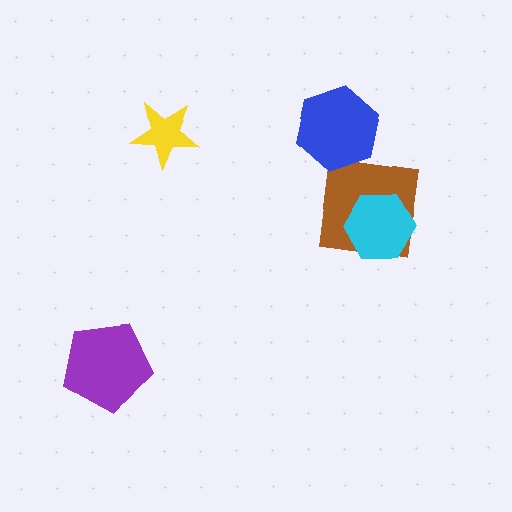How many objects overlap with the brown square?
1 object overlaps with the brown square.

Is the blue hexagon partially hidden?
No, no other shape covers it.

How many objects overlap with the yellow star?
0 objects overlap with the yellow star.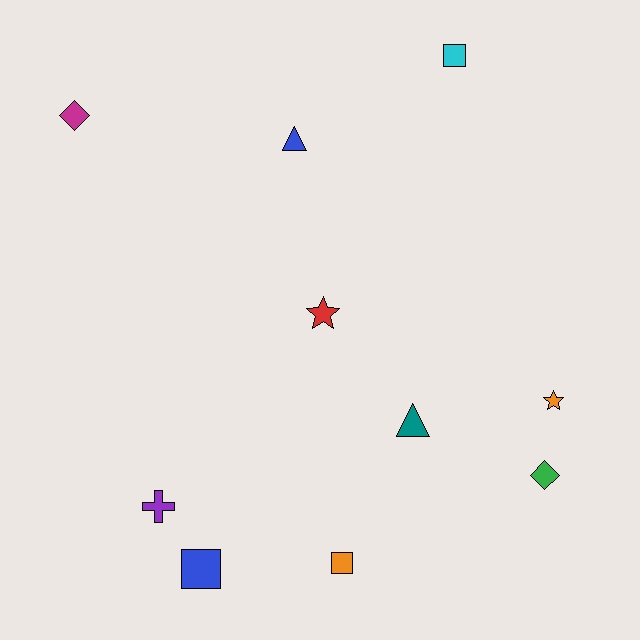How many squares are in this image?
There are 3 squares.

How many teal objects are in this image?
There is 1 teal object.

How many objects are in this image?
There are 10 objects.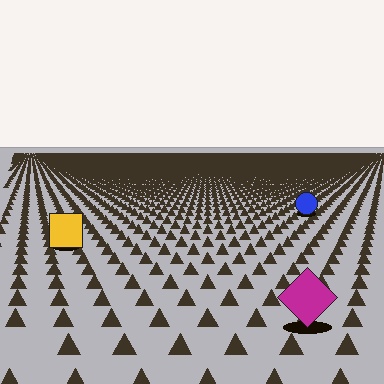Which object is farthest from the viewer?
The blue circle is farthest from the viewer. It appears smaller and the ground texture around it is denser.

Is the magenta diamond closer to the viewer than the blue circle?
Yes. The magenta diamond is closer — you can tell from the texture gradient: the ground texture is coarser near it.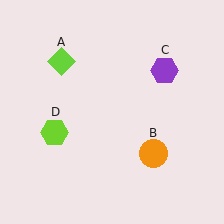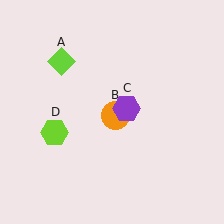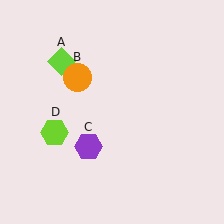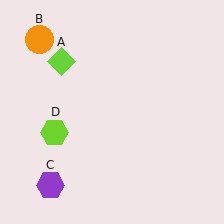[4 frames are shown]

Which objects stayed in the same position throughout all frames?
Lime diamond (object A) and lime hexagon (object D) remained stationary.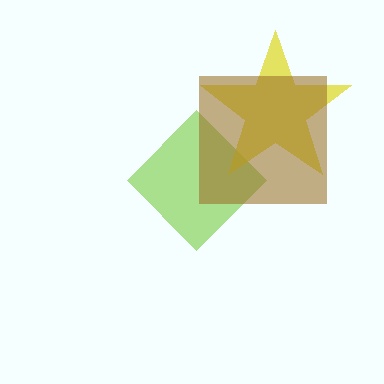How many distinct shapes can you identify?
There are 3 distinct shapes: a lime diamond, a yellow star, a brown square.